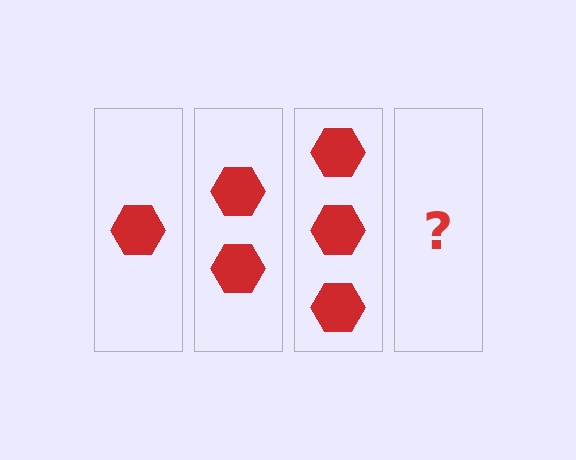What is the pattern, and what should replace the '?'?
The pattern is that each step adds one more hexagon. The '?' should be 4 hexagons.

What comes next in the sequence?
The next element should be 4 hexagons.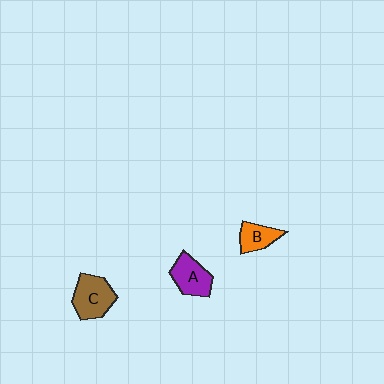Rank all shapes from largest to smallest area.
From largest to smallest: C (brown), A (purple), B (orange).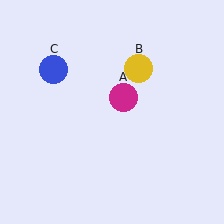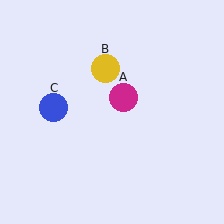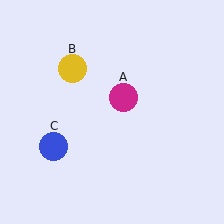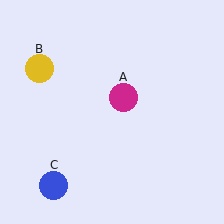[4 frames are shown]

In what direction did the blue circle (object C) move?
The blue circle (object C) moved down.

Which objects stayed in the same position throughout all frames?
Magenta circle (object A) remained stationary.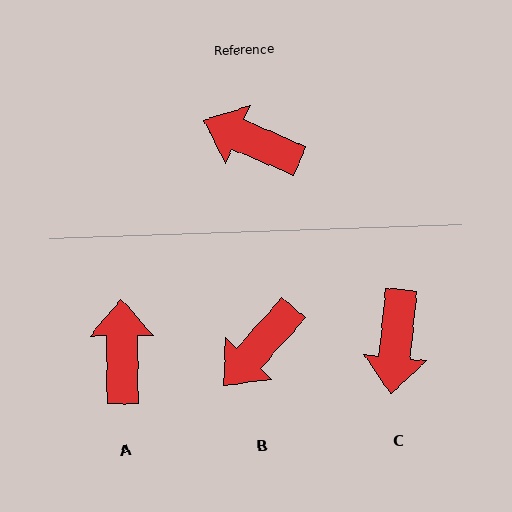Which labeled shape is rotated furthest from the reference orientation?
C, about 108 degrees away.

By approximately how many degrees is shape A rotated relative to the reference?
Approximately 66 degrees clockwise.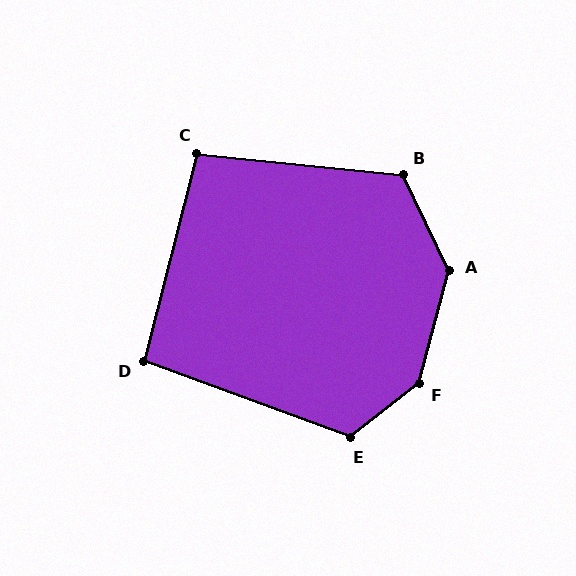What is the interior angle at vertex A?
Approximately 140 degrees (obtuse).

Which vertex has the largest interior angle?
F, at approximately 143 degrees.